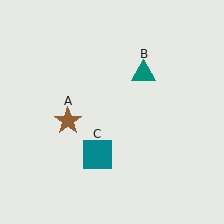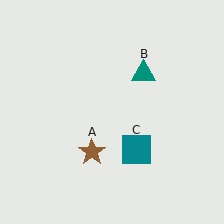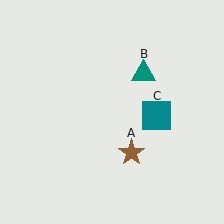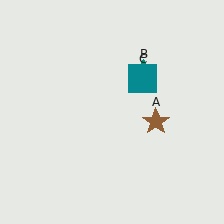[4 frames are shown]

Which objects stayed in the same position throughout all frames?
Teal triangle (object B) remained stationary.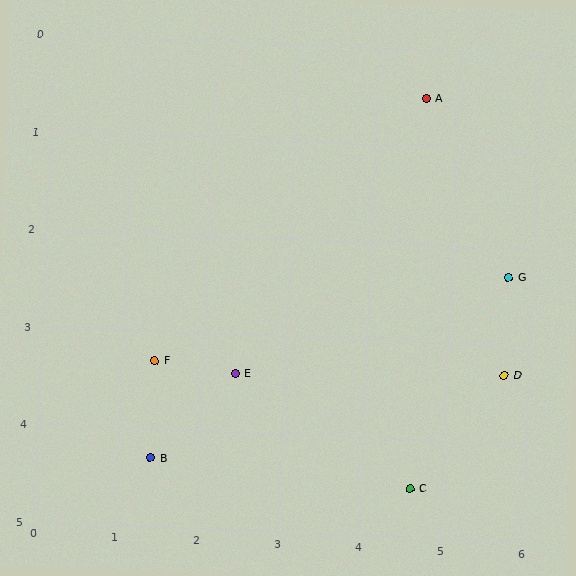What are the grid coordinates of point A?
Point A is at approximately (4.6, 0.5).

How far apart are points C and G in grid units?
Points C and G are about 2.5 grid units apart.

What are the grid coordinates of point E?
Point E is at approximately (2.4, 3.4).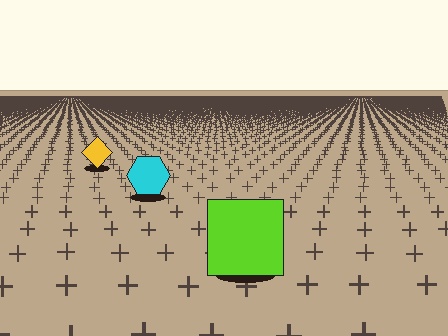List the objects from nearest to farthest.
From nearest to farthest: the lime square, the cyan hexagon, the yellow diamond.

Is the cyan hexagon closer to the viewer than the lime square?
No. The lime square is closer — you can tell from the texture gradient: the ground texture is coarser near it.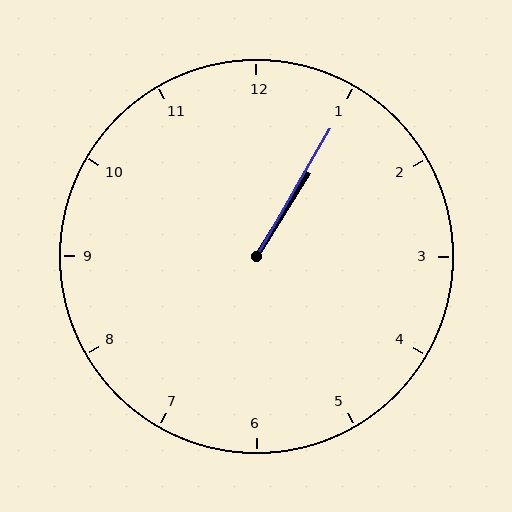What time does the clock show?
1:05.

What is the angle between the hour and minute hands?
Approximately 2 degrees.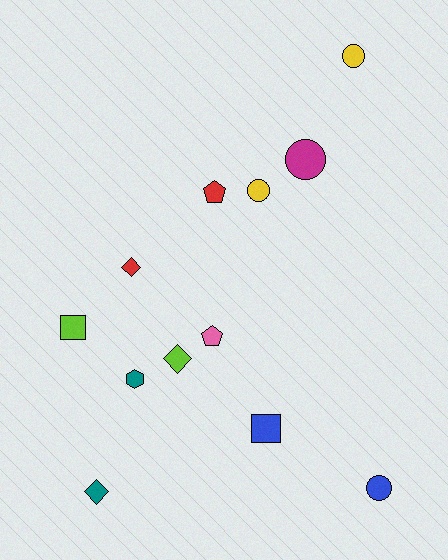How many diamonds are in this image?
There are 3 diamonds.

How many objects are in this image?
There are 12 objects.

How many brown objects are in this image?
There are no brown objects.